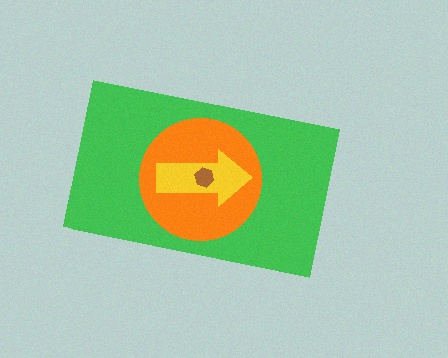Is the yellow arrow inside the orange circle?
Yes.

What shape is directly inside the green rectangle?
The orange circle.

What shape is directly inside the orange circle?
The yellow arrow.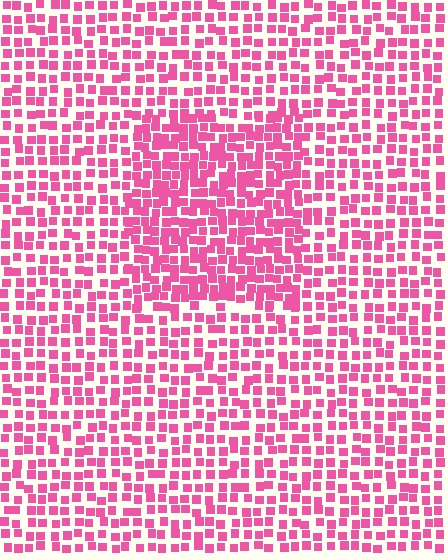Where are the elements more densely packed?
The elements are more densely packed inside the rectangle boundary.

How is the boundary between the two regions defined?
The boundary is defined by a change in element density (approximately 1.6x ratio). All elements are the same color, size, and shape.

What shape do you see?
I see a rectangle.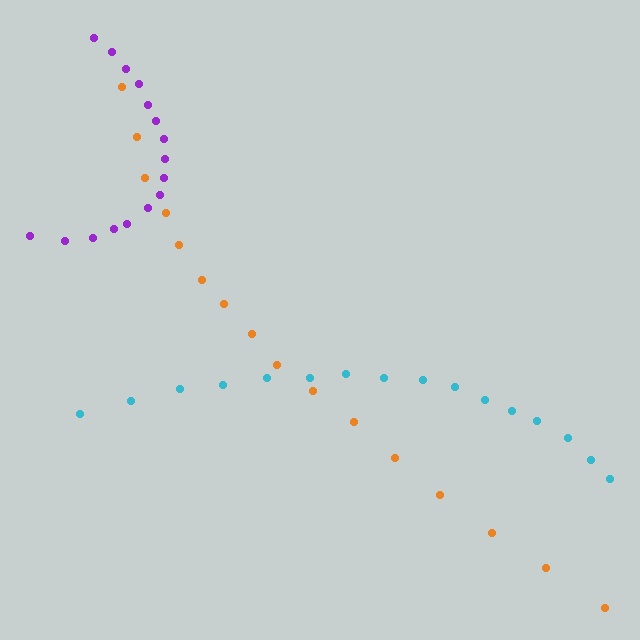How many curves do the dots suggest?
There are 3 distinct paths.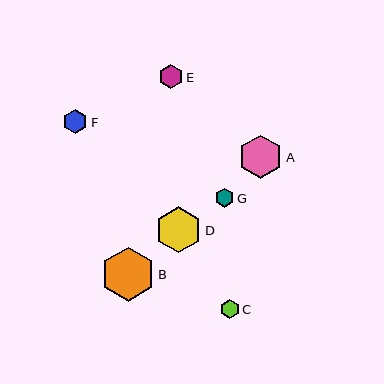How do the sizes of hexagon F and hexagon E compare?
Hexagon F and hexagon E are approximately the same size.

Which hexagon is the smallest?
Hexagon C is the smallest with a size of approximately 19 pixels.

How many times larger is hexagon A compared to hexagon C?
Hexagon A is approximately 2.3 times the size of hexagon C.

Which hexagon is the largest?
Hexagon B is the largest with a size of approximately 54 pixels.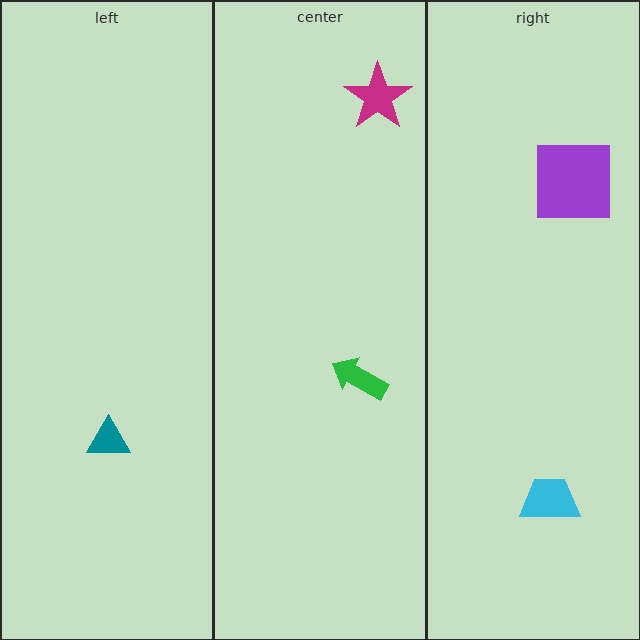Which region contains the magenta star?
The center region.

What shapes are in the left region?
The teal triangle.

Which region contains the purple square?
The right region.